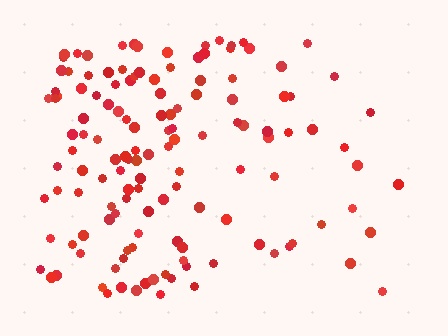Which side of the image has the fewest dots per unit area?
The right.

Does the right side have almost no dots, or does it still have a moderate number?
Still a moderate number, just noticeably fewer than the left.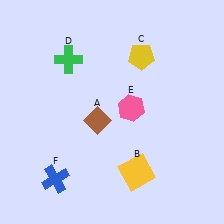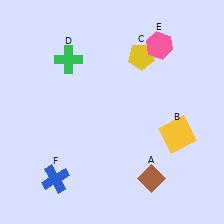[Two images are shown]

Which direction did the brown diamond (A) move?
The brown diamond (A) moved down.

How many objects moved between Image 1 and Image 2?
3 objects moved between the two images.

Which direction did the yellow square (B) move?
The yellow square (B) moved right.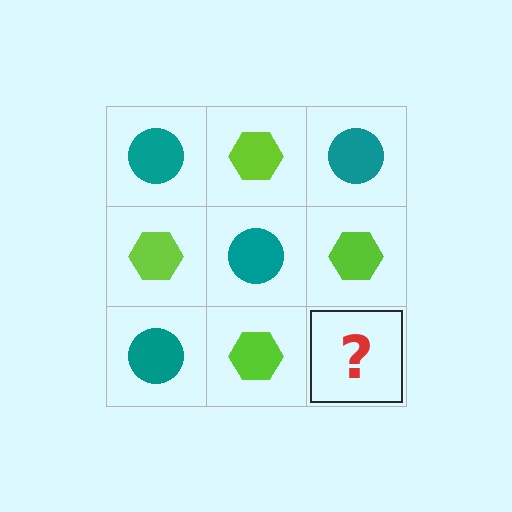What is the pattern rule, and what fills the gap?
The rule is that it alternates teal circle and lime hexagon in a checkerboard pattern. The gap should be filled with a teal circle.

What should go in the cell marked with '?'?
The missing cell should contain a teal circle.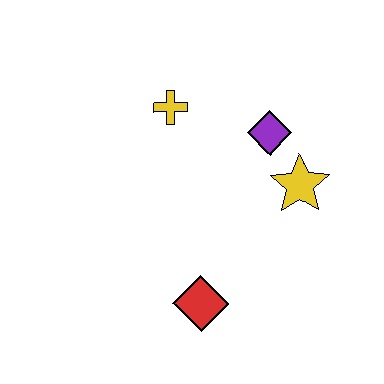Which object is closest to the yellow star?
The purple diamond is closest to the yellow star.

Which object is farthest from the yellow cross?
The red diamond is farthest from the yellow cross.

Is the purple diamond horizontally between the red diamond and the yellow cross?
No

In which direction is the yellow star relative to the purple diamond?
The yellow star is below the purple diamond.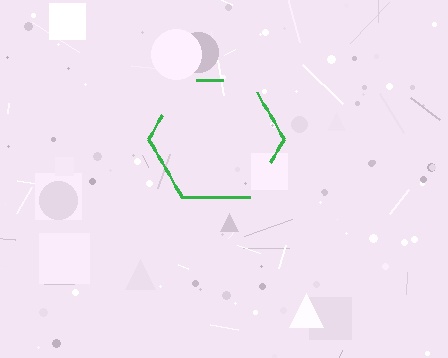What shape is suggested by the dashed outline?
The dashed outline suggests a hexagon.